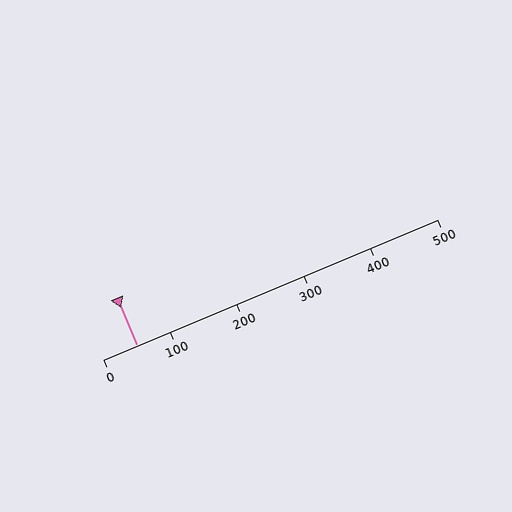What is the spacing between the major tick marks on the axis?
The major ticks are spaced 100 apart.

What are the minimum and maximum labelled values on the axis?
The axis runs from 0 to 500.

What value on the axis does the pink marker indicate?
The marker indicates approximately 50.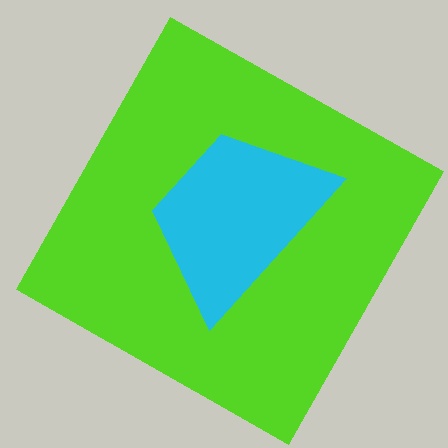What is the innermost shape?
The cyan trapezoid.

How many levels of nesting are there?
2.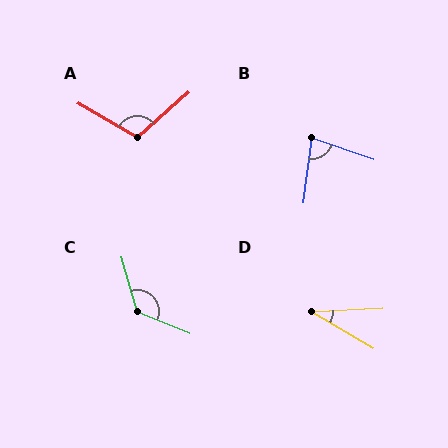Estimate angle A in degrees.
Approximately 108 degrees.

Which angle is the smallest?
D, at approximately 33 degrees.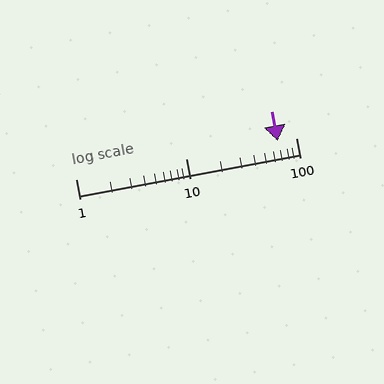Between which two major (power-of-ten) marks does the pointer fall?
The pointer is between 10 and 100.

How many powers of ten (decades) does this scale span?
The scale spans 2 decades, from 1 to 100.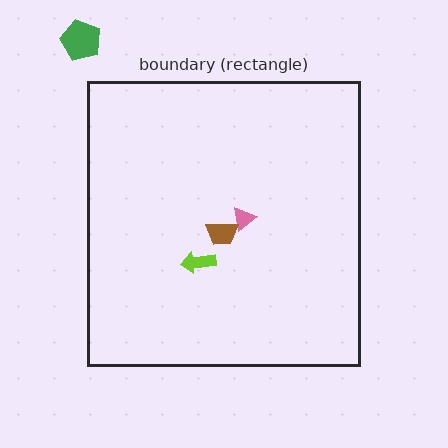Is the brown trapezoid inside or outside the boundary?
Inside.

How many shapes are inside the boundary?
3 inside, 1 outside.